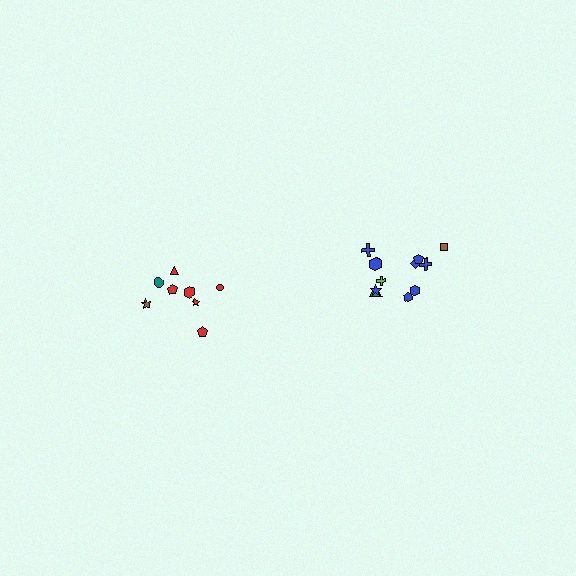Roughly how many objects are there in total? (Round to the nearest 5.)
Roughly 20 objects in total.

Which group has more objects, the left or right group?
The right group.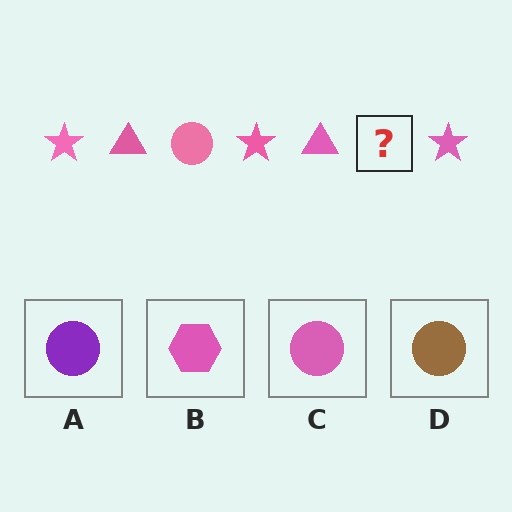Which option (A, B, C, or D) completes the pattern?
C.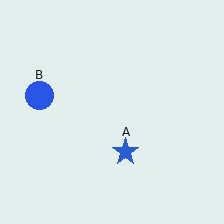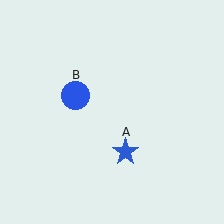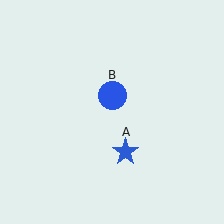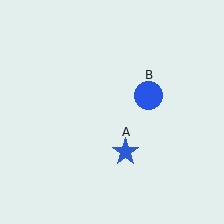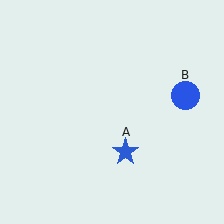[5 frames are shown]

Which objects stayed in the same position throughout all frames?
Blue star (object A) remained stationary.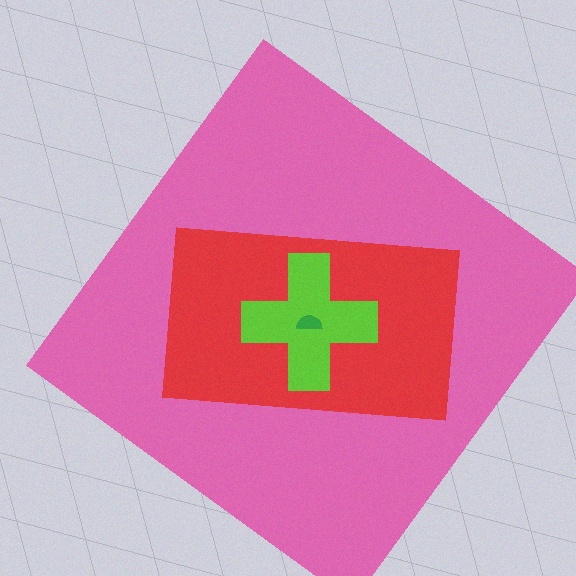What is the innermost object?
The green semicircle.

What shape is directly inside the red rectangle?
The lime cross.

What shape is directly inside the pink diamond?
The red rectangle.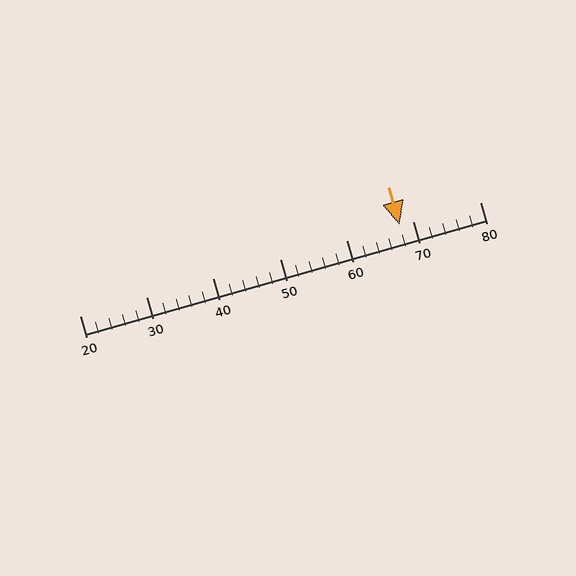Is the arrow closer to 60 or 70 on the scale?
The arrow is closer to 70.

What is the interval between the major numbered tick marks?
The major tick marks are spaced 10 units apart.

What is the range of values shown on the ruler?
The ruler shows values from 20 to 80.